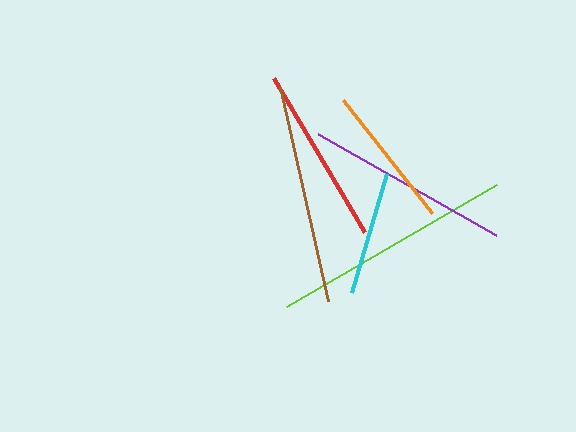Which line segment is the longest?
The lime line is the longest at approximately 243 pixels.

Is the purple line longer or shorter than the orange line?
The purple line is longer than the orange line.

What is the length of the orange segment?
The orange segment is approximately 144 pixels long.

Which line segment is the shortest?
The cyan line is the shortest at approximately 124 pixels.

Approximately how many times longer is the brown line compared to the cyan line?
The brown line is approximately 1.8 times the length of the cyan line.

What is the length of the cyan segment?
The cyan segment is approximately 124 pixels long.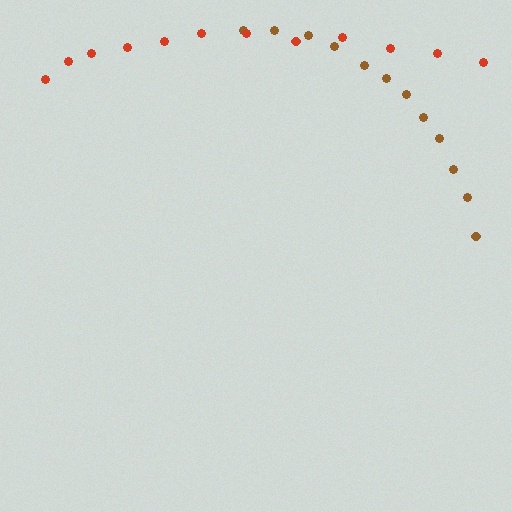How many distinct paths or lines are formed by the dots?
There are 2 distinct paths.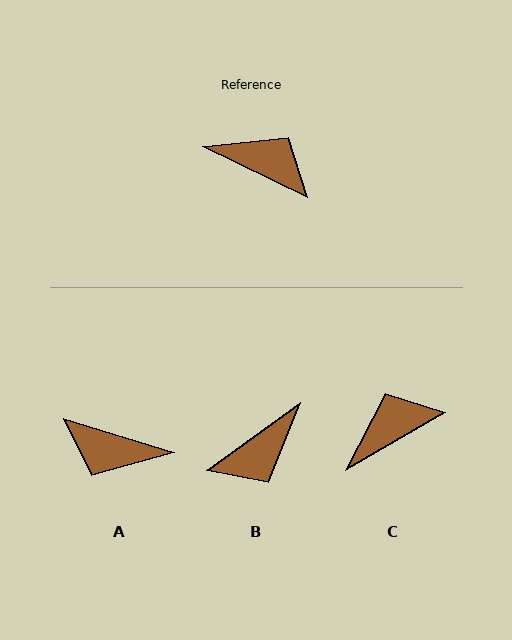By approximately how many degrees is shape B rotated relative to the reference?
Approximately 118 degrees clockwise.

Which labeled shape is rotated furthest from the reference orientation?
A, about 171 degrees away.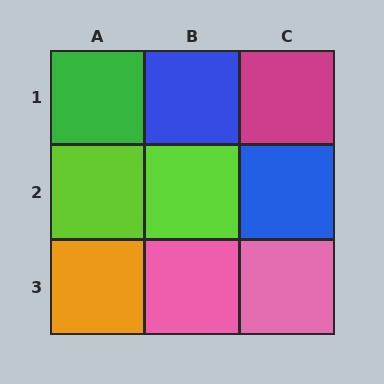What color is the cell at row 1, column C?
Magenta.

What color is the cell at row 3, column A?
Orange.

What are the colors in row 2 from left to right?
Lime, lime, blue.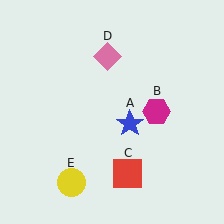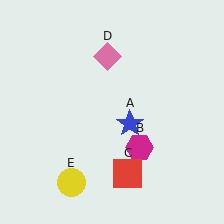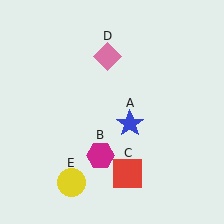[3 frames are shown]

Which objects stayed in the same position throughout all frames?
Blue star (object A) and red square (object C) and pink diamond (object D) and yellow circle (object E) remained stationary.